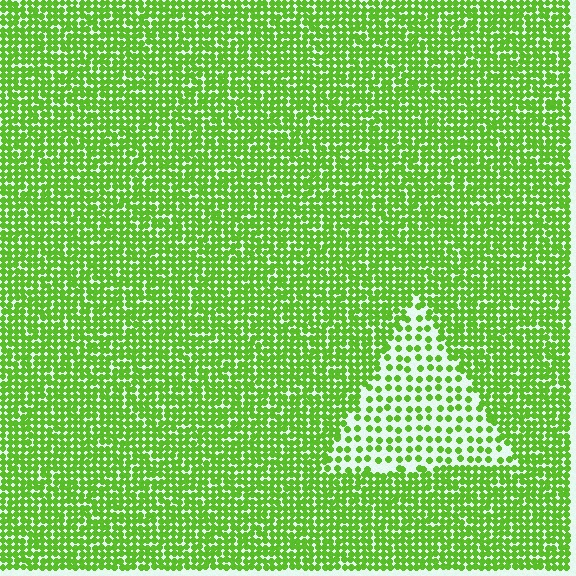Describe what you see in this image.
The image contains small lime elements arranged at two different densities. A triangle-shaped region is visible where the elements are less densely packed than the surrounding area.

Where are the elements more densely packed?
The elements are more densely packed outside the triangle boundary.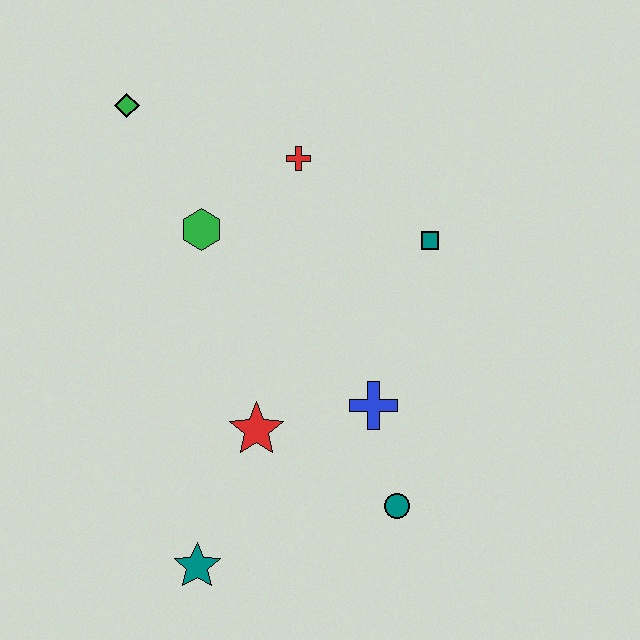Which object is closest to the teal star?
The red star is closest to the teal star.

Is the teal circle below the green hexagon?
Yes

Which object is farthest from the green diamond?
The teal circle is farthest from the green diamond.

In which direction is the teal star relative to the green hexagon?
The teal star is below the green hexagon.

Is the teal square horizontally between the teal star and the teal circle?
No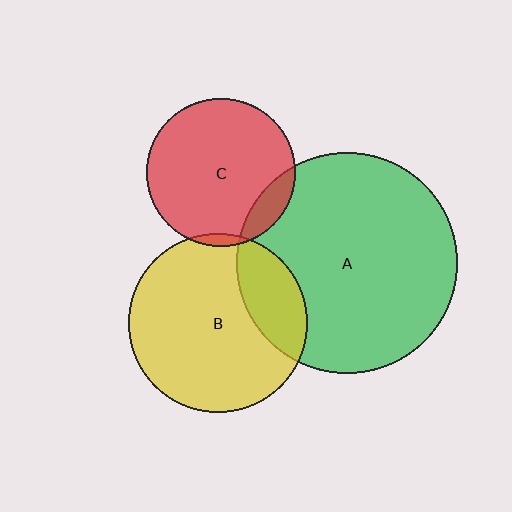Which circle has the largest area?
Circle A (green).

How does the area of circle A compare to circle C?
Approximately 2.2 times.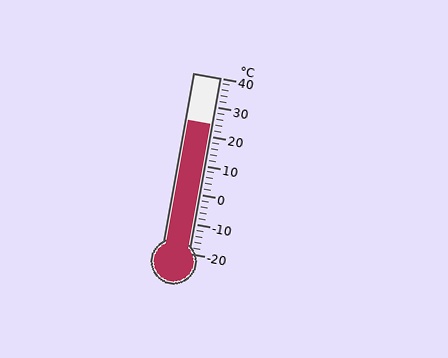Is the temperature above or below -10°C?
The temperature is above -10°C.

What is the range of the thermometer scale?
The thermometer scale ranges from -20°C to 40°C.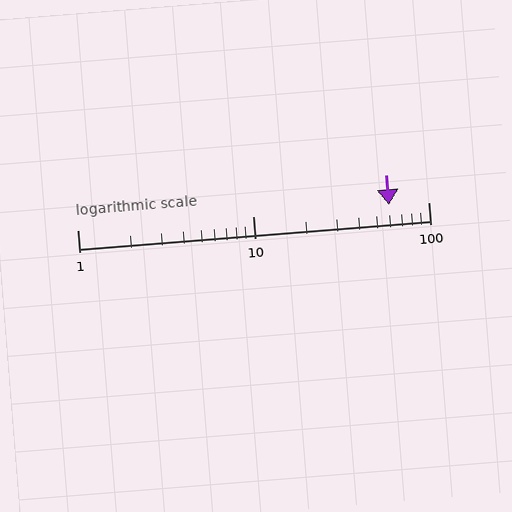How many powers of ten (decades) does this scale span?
The scale spans 2 decades, from 1 to 100.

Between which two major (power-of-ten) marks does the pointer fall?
The pointer is between 10 and 100.